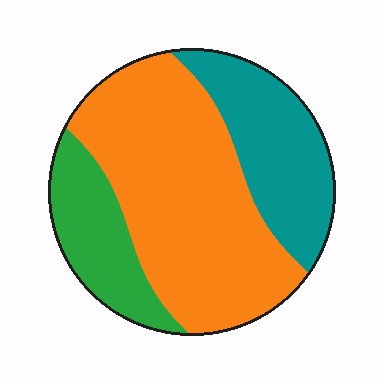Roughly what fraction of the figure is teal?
Teal takes up between a sixth and a third of the figure.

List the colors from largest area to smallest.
From largest to smallest: orange, teal, green.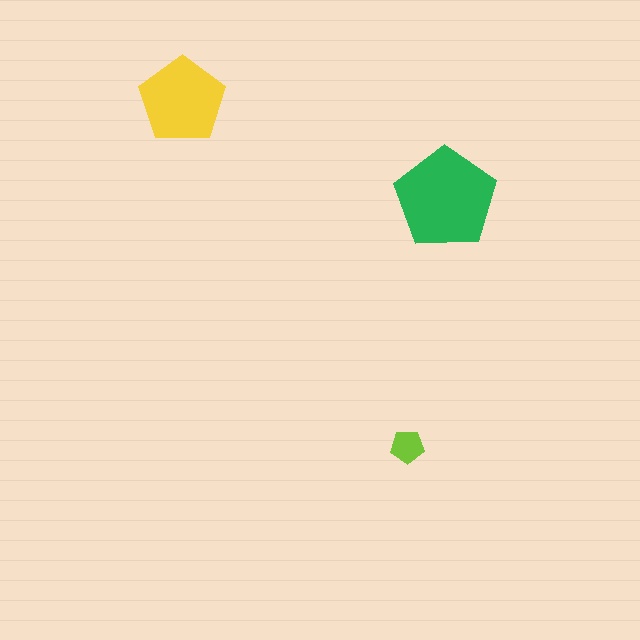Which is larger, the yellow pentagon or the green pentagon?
The green one.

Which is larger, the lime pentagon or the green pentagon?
The green one.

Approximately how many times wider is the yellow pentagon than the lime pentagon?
About 2.5 times wider.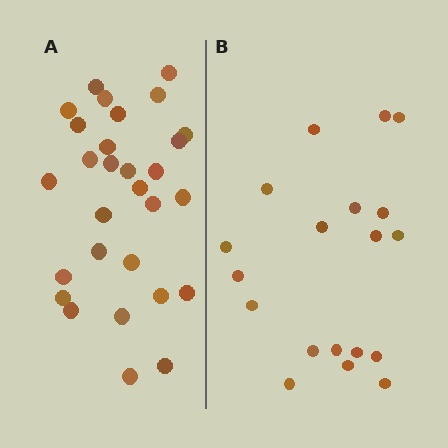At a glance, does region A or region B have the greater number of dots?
Region A (the left region) has more dots.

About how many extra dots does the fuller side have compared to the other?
Region A has roughly 10 or so more dots than region B.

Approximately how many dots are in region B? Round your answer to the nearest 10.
About 20 dots. (The exact count is 19, which rounds to 20.)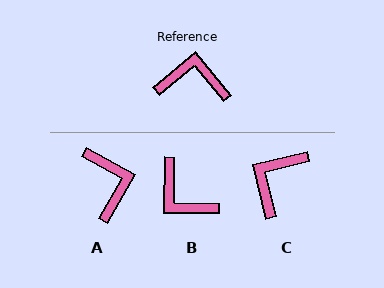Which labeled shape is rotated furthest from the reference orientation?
B, about 140 degrees away.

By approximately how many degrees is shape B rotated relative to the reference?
Approximately 140 degrees counter-clockwise.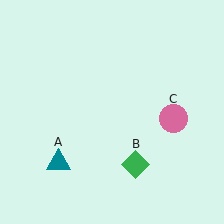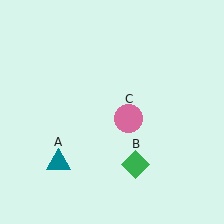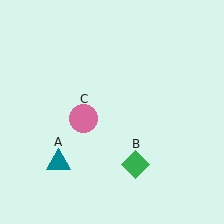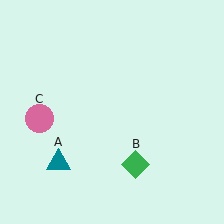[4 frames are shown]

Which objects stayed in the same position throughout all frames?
Teal triangle (object A) and green diamond (object B) remained stationary.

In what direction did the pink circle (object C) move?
The pink circle (object C) moved left.